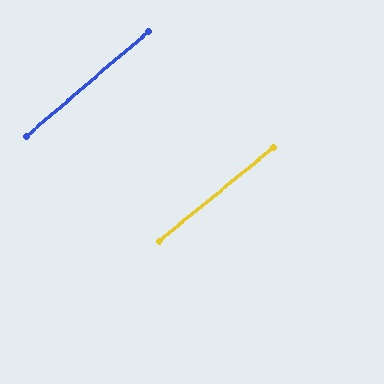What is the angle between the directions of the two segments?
Approximately 2 degrees.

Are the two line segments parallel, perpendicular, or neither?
Parallel — their directions differ by only 1.6°.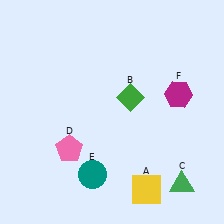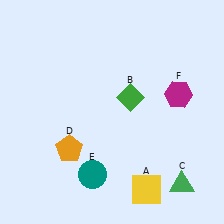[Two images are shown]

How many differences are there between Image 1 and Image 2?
There is 1 difference between the two images.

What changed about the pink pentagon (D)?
In Image 1, D is pink. In Image 2, it changed to orange.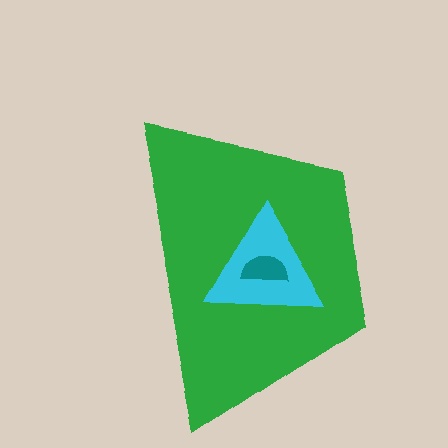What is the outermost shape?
The green trapezoid.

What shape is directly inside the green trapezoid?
The cyan triangle.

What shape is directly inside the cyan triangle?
The teal semicircle.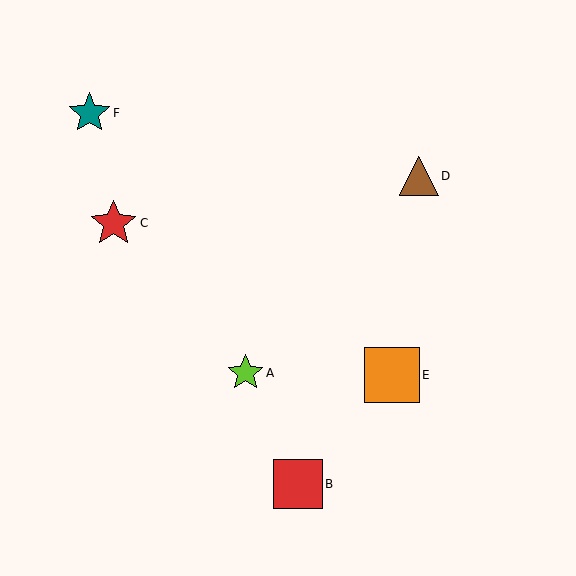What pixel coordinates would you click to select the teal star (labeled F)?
Click at (89, 113) to select the teal star F.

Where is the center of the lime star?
The center of the lime star is at (246, 373).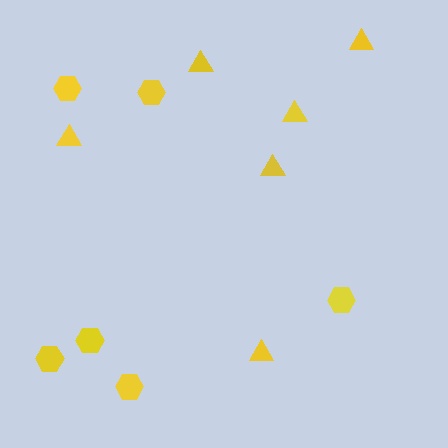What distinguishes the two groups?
There are 2 groups: one group of triangles (6) and one group of hexagons (6).